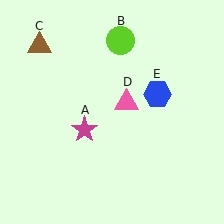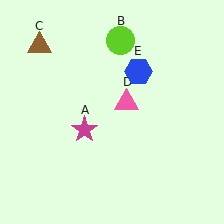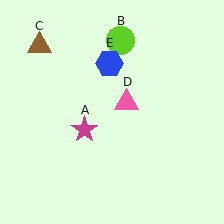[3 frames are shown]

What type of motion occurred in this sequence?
The blue hexagon (object E) rotated counterclockwise around the center of the scene.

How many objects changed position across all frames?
1 object changed position: blue hexagon (object E).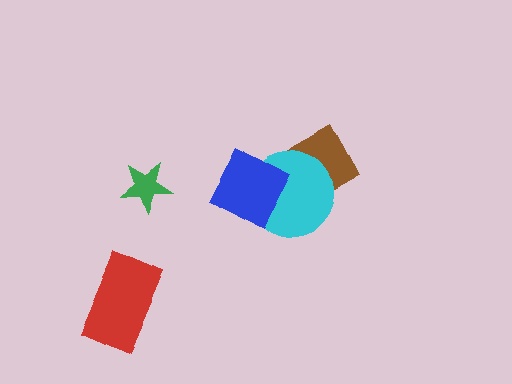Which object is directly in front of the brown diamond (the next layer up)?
The cyan circle is directly in front of the brown diamond.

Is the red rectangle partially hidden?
No, no other shape covers it.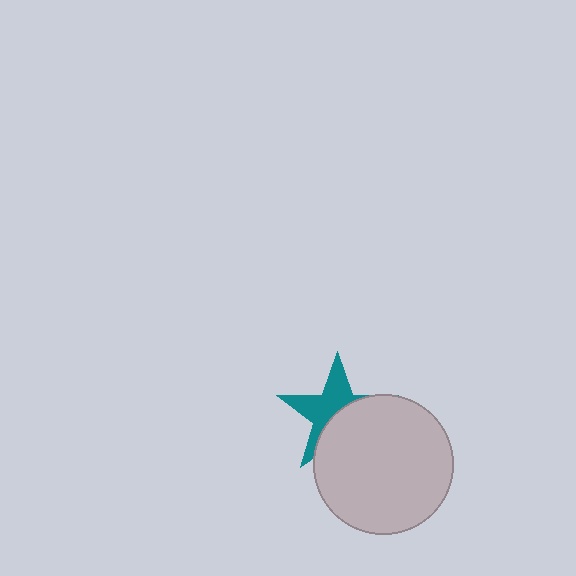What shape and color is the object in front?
The object in front is a light gray circle.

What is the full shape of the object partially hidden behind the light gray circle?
The partially hidden object is a teal star.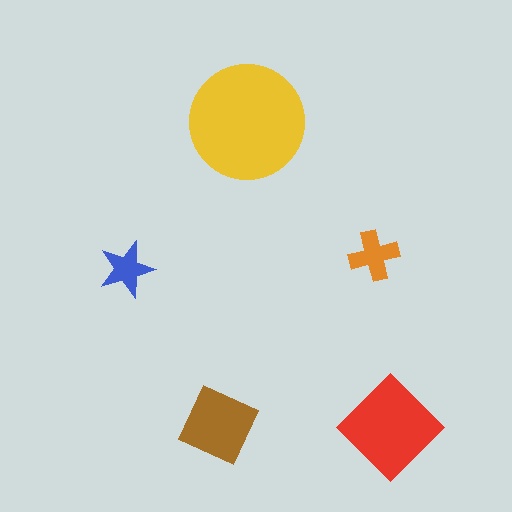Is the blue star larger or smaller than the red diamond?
Smaller.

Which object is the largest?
The yellow circle.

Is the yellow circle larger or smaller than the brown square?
Larger.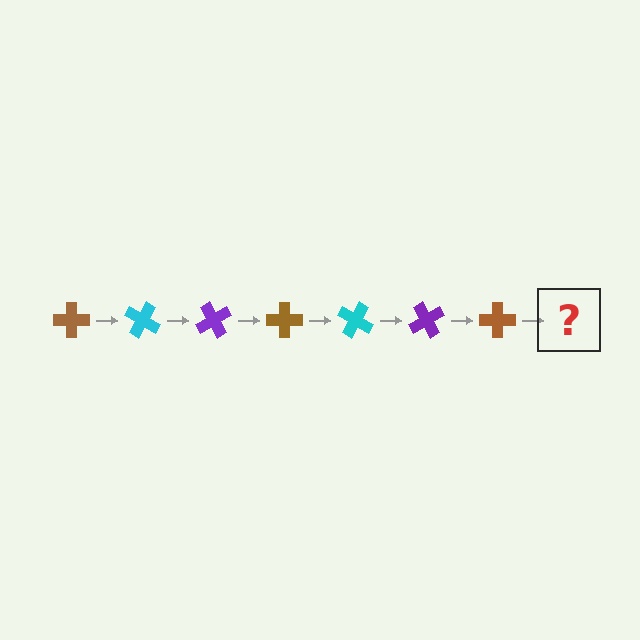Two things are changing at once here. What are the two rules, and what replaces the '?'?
The two rules are that it rotates 30 degrees each step and the color cycles through brown, cyan, and purple. The '?' should be a cyan cross, rotated 210 degrees from the start.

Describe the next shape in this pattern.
It should be a cyan cross, rotated 210 degrees from the start.